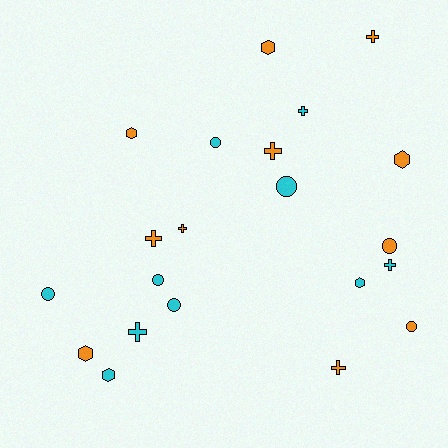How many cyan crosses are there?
There are 3 cyan crosses.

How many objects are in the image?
There are 21 objects.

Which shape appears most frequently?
Cross, with 8 objects.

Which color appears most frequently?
Orange, with 11 objects.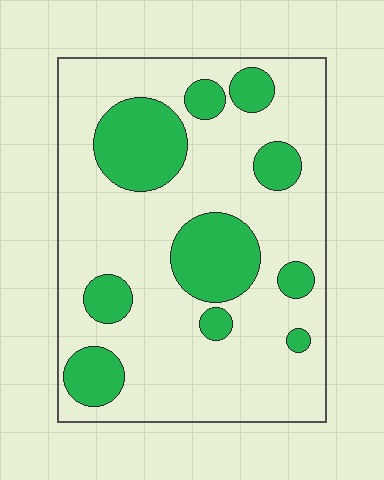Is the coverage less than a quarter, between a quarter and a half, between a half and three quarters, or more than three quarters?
Between a quarter and a half.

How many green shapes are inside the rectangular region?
10.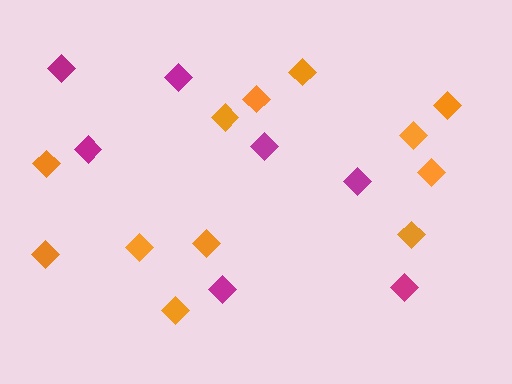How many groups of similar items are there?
There are 2 groups: one group of magenta diamonds (7) and one group of orange diamonds (12).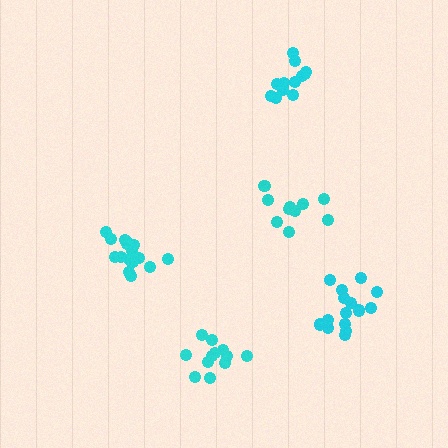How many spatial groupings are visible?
There are 5 spatial groupings.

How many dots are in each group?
Group 1: 16 dots, Group 2: 12 dots, Group 3: 10 dots, Group 4: 15 dots, Group 5: 12 dots (65 total).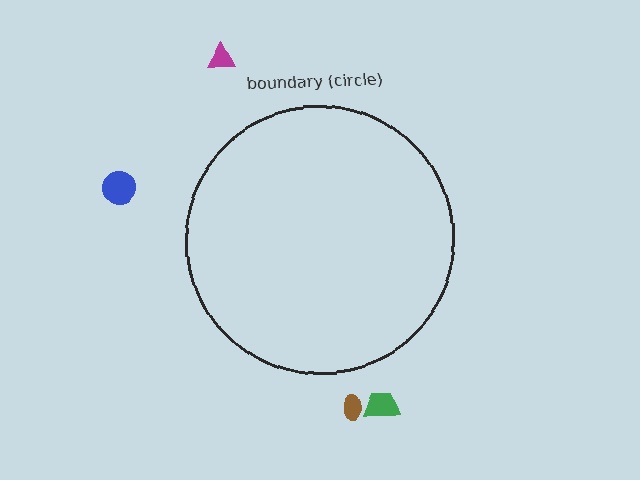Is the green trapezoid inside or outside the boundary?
Outside.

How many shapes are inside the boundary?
0 inside, 4 outside.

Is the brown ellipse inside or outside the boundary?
Outside.